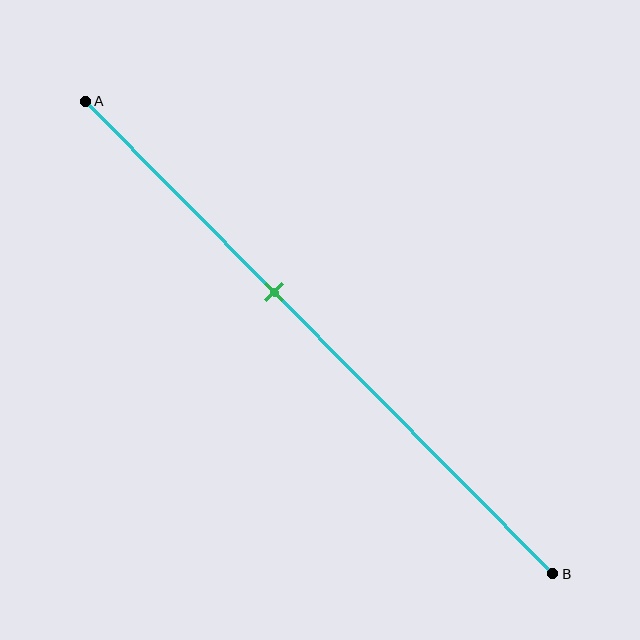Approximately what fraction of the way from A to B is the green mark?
The green mark is approximately 40% of the way from A to B.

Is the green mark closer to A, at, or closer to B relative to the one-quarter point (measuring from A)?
The green mark is closer to point B than the one-quarter point of segment AB.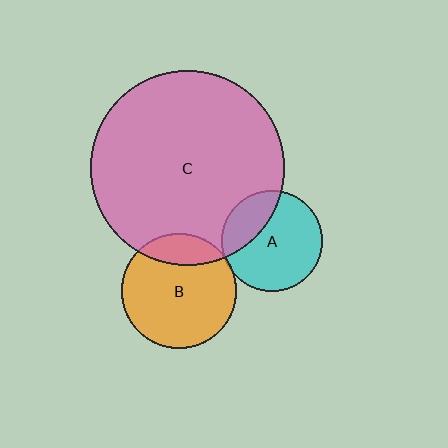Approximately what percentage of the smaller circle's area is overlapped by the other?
Approximately 5%.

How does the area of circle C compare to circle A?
Approximately 3.7 times.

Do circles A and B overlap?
Yes.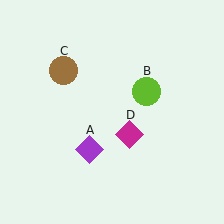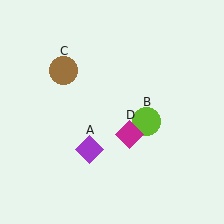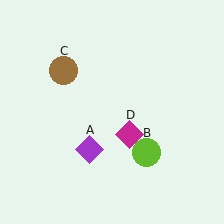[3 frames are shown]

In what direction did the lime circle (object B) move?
The lime circle (object B) moved down.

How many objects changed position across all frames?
1 object changed position: lime circle (object B).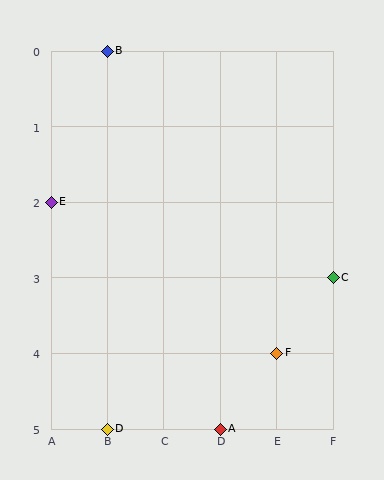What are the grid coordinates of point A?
Point A is at grid coordinates (D, 5).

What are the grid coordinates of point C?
Point C is at grid coordinates (F, 3).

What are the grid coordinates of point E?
Point E is at grid coordinates (A, 2).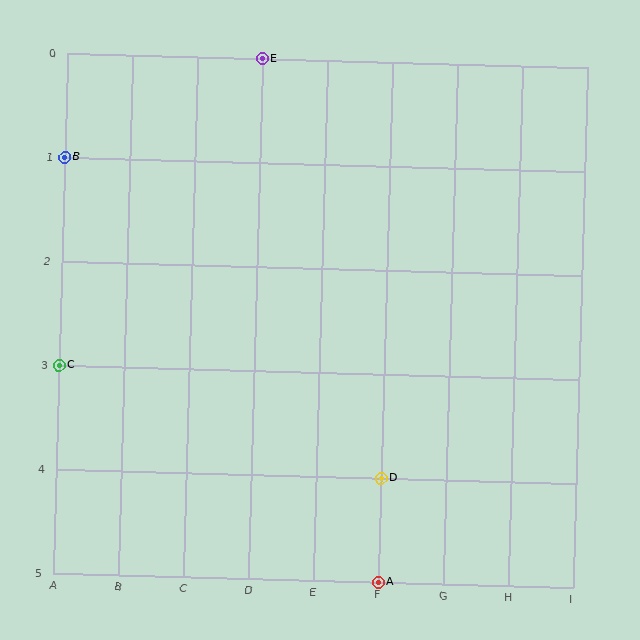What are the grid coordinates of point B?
Point B is at grid coordinates (A, 1).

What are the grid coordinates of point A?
Point A is at grid coordinates (F, 5).